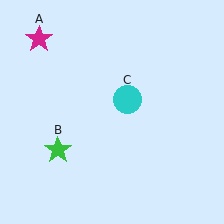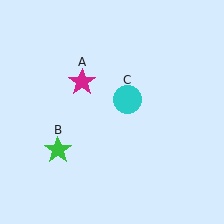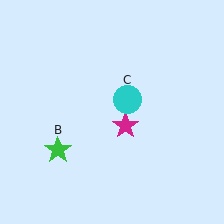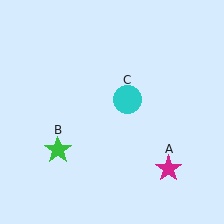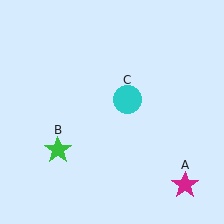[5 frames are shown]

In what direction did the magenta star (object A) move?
The magenta star (object A) moved down and to the right.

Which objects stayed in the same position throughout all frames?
Green star (object B) and cyan circle (object C) remained stationary.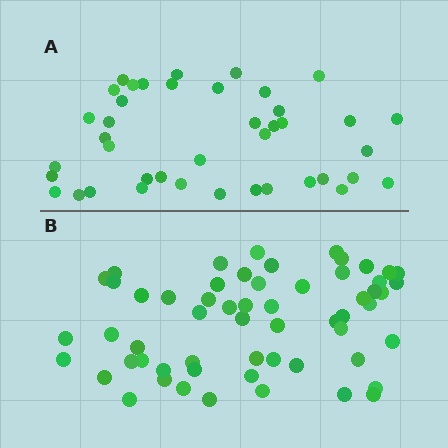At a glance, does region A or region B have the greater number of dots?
Region B (the bottom region) has more dots.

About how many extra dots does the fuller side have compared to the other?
Region B has approximately 15 more dots than region A.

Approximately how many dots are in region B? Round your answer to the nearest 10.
About 60 dots. (The exact count is 58, which rounds to 60.)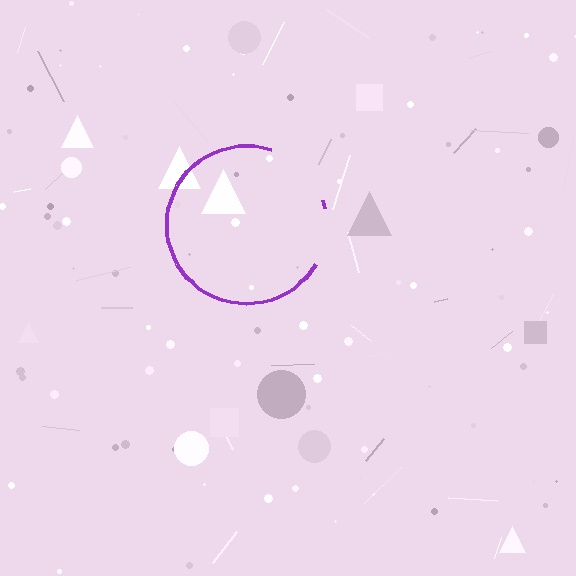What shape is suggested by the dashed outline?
The dashed outline suggests a circle.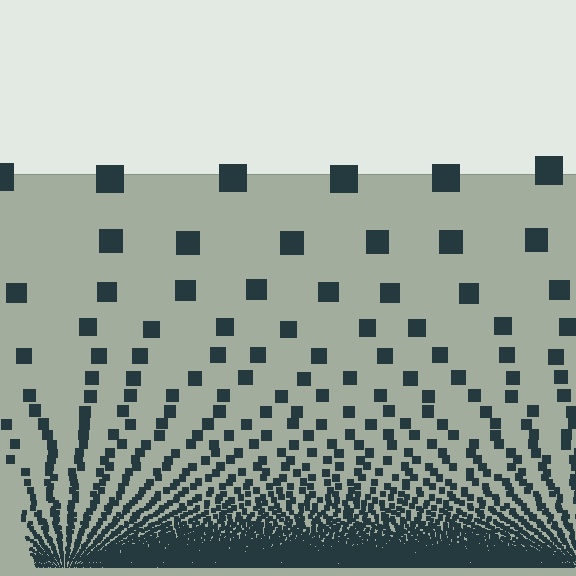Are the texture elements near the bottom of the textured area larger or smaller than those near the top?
Smaller. The gradient is inverted — elements near the bottom are smaller and denser.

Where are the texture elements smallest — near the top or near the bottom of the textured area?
Near the bottom.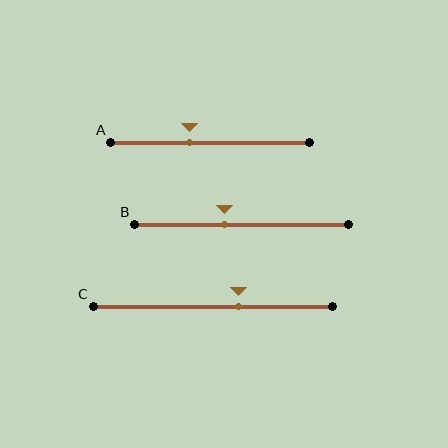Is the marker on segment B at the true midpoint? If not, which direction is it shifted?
No, the marker on segment B is shifted to the left by about 8% of the segment length.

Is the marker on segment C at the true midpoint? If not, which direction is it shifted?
No, the marker on segment C is shifted to the right by about 11% of the segment length.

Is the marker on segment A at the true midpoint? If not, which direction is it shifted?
No, the marker on segment A is shifted to the left by about 11% of the segment length.